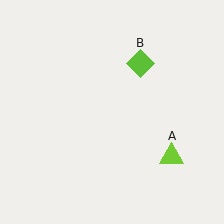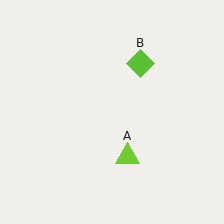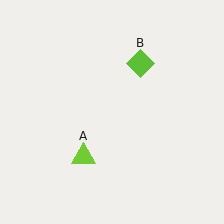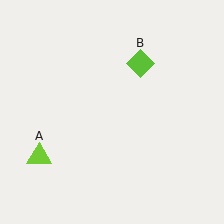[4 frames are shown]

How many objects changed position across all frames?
1 object changed position: lime triangle (object A).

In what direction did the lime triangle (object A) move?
The lime triangle (object A) moved left.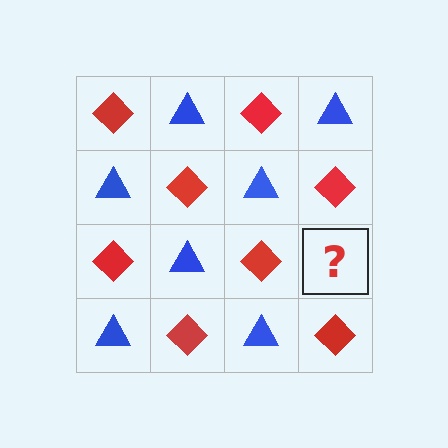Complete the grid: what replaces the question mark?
The question mark should be replaced with a blue triangle.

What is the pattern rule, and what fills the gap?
The rule is that it alternates red diamond and blue triangle in a checkerboard pattern. The gap should be filled with a blue triangle.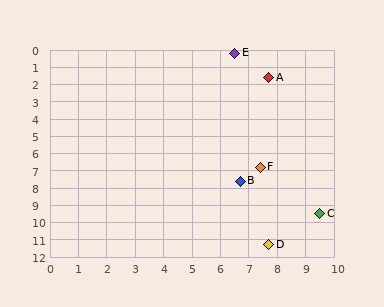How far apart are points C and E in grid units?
Points C and E are about 9.8 grid units apart.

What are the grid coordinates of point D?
Point D is at approximately (7.7, 11.3).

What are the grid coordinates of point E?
Point E is at approximately (6.5, 0.2).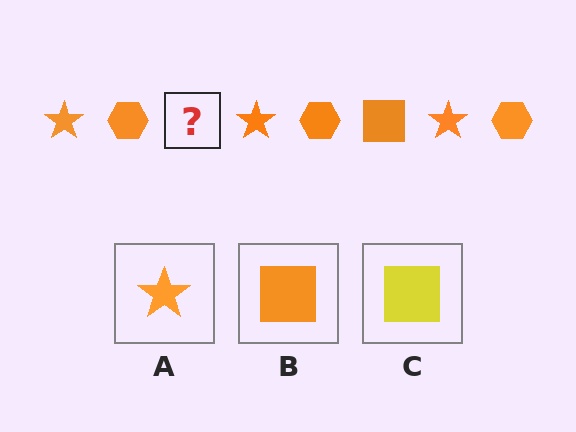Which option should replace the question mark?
Option B.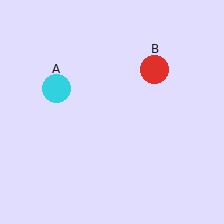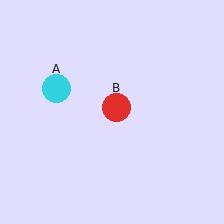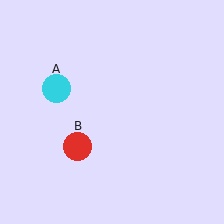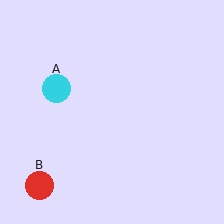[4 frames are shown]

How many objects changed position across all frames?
1 object changed position: red circle (object B).